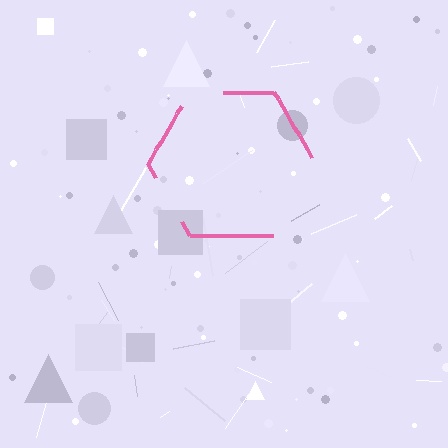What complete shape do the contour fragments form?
The contour fragments form a hexagon.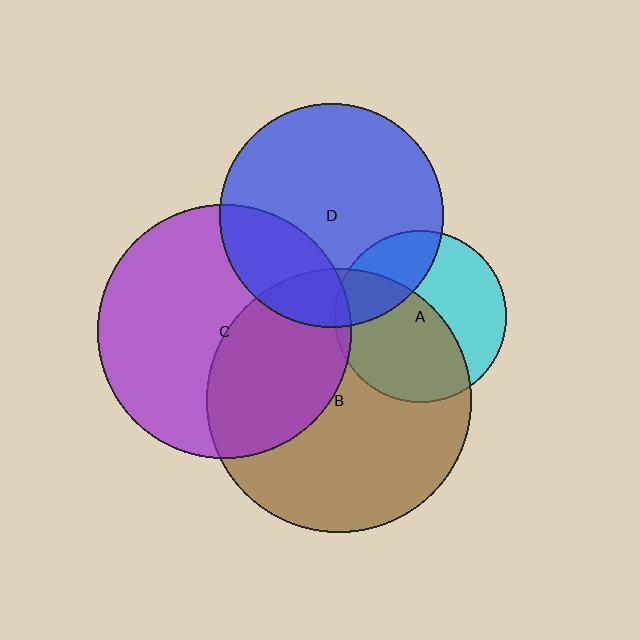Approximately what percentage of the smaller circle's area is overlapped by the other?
Approximately 40%.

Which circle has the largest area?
Circle B (brown).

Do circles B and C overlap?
Yes.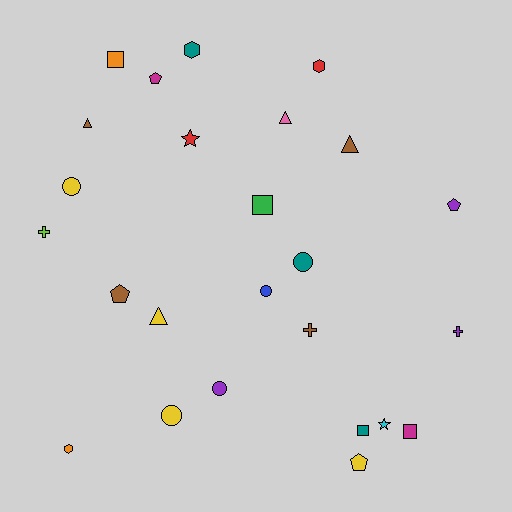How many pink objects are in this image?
There is 1 pink object.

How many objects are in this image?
There are 25 objects.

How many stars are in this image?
There are 2 stars.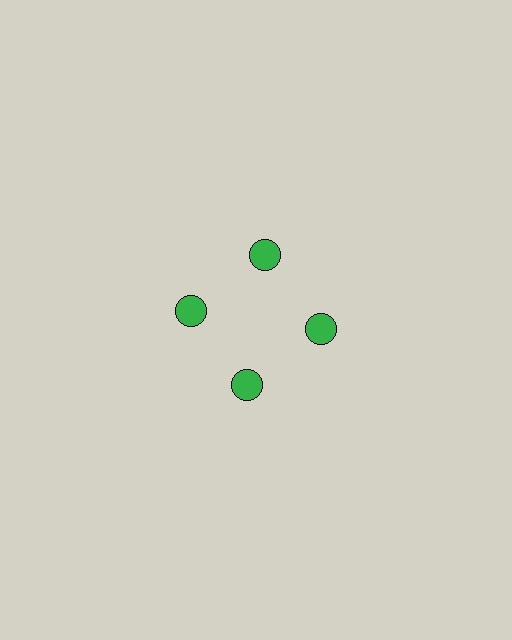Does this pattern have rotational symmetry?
Yes, this pattern has 4-fold rotational symmetry. It looks the same after rotating 90 degrees around the center.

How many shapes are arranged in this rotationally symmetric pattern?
There are 4 shapes, arranged in 4 groups of 1.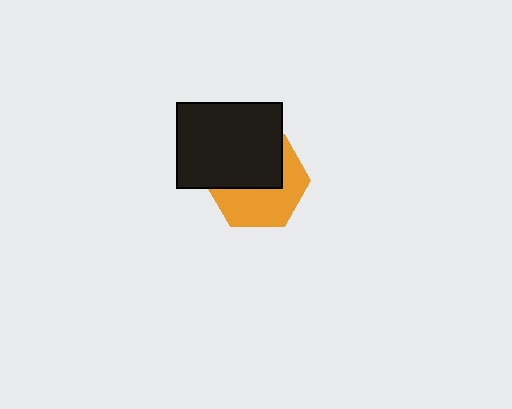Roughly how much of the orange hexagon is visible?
About half of it is visible (roughly 50%).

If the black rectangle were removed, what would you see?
You would see the complete orange hexagon.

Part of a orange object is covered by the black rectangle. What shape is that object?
It is a hexagon.